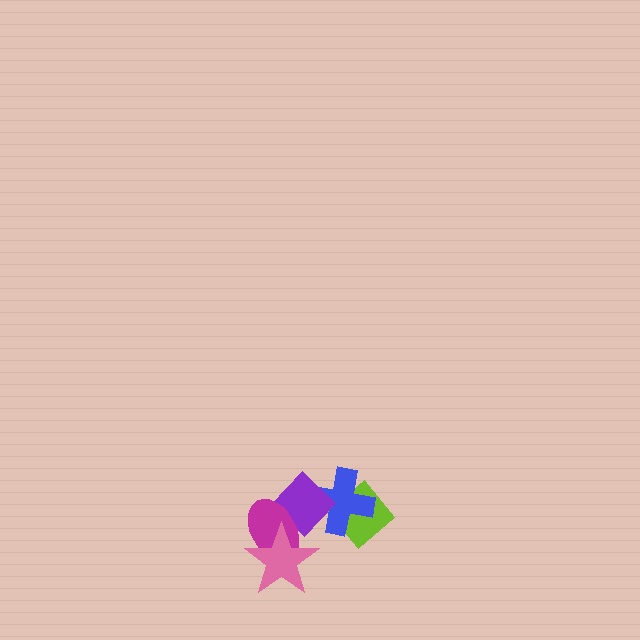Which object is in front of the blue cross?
The purple diamond is in front of the blue cross.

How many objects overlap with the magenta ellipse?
2 objects overlap with the magenta ellipse.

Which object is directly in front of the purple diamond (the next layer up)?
The magenta ellipse is directly in front of the purple diamond.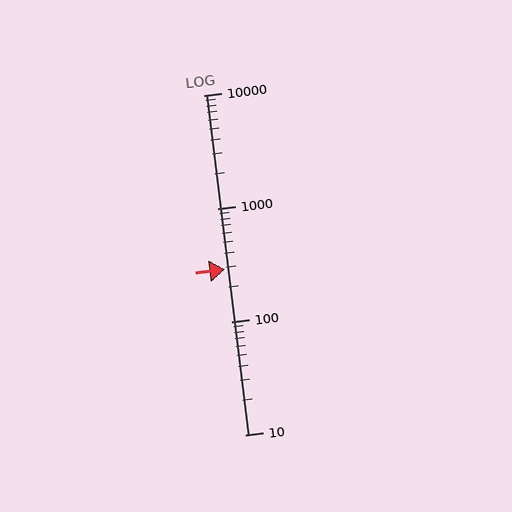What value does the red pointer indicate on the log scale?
The pointer indicates approximately 290.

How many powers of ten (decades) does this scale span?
The scale spans 3 decades, from 10 to 10000.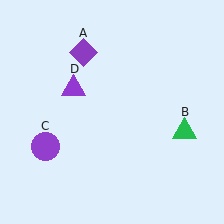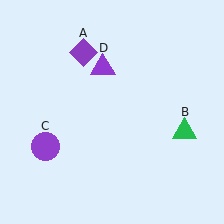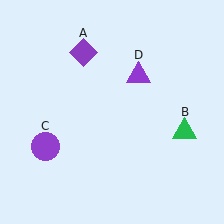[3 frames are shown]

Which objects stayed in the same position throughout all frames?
Purple diamond (object A) and green triangle (object B) and purple circle (object C) remained stationary.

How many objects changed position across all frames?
1 object changed position: purple triangle (object D).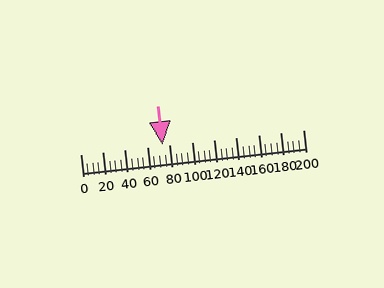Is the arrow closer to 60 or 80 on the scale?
The arrow is closer to 80.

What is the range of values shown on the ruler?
The ruler shows values from 0 to 200.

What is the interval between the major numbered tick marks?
The major tick marks are spaced 20 units apart.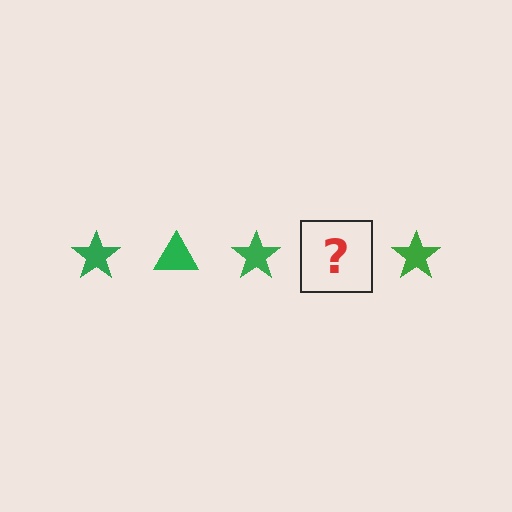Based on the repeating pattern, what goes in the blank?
The blank should be a green triangle.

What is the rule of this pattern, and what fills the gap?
The rule is that the pattern cycles through star, triangle shapes in green. The gap should be filled with a green triangle.